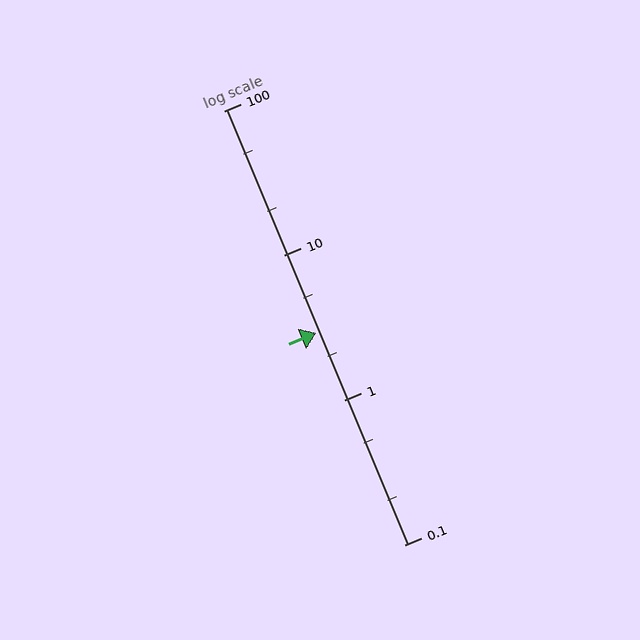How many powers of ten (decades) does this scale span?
The scale spans 3 decades, from 0.1 to 100.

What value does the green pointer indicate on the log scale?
The pointer indicates approximately 2.9.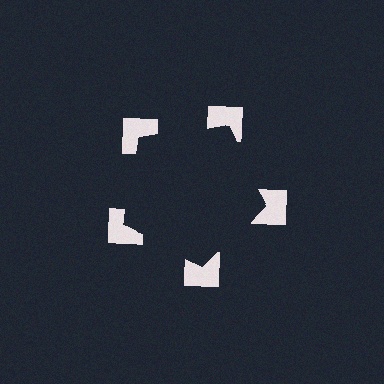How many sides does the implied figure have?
5 sides.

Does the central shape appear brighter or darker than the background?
It typically appears slightly darker than the background, even though no actual brightness change is drawn.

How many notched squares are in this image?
There are 5 — one at each vertex of the illusory pentagon.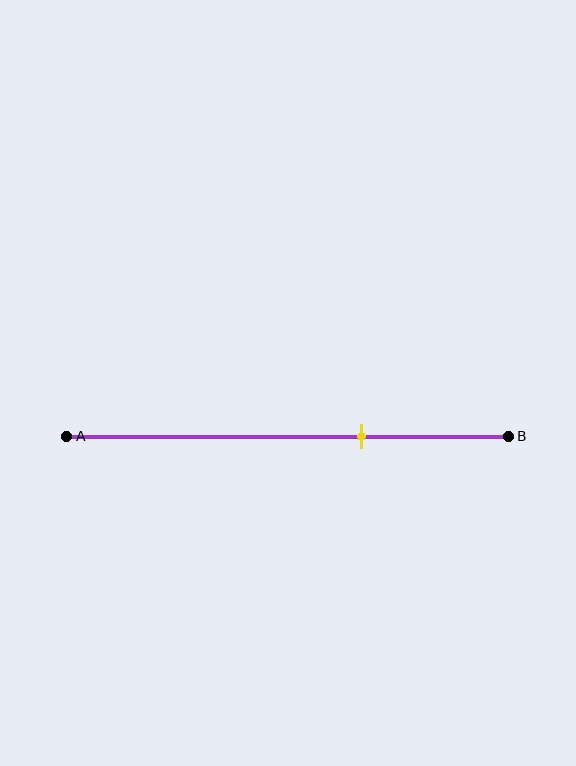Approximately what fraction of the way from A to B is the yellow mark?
The yellow mark is approximately 65% of the way from A to B.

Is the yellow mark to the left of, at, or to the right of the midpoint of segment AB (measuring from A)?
The yellow mark is to the right of the midpoint of segment AB.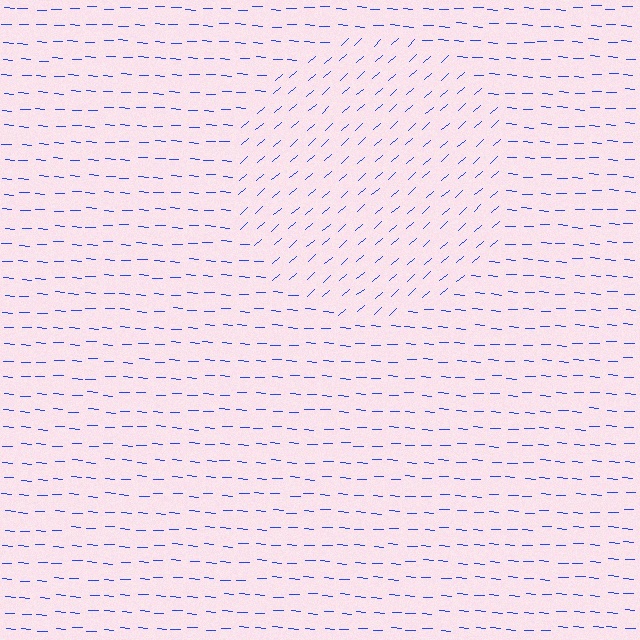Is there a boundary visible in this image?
Yes, there is a texture boundary formed by a change in line orientation.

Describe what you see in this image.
The image is filled with small blue line segments. A circle region in the image has lines oriented differently from the surrounding lines, creating a visible texture boundary.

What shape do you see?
I see a circle.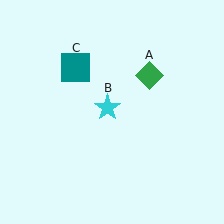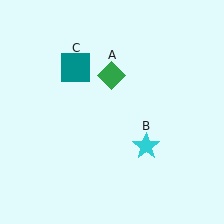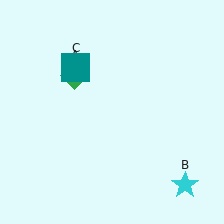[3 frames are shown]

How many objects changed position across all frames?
2 objects changed position: green diamond (object A), cyan star (object B).